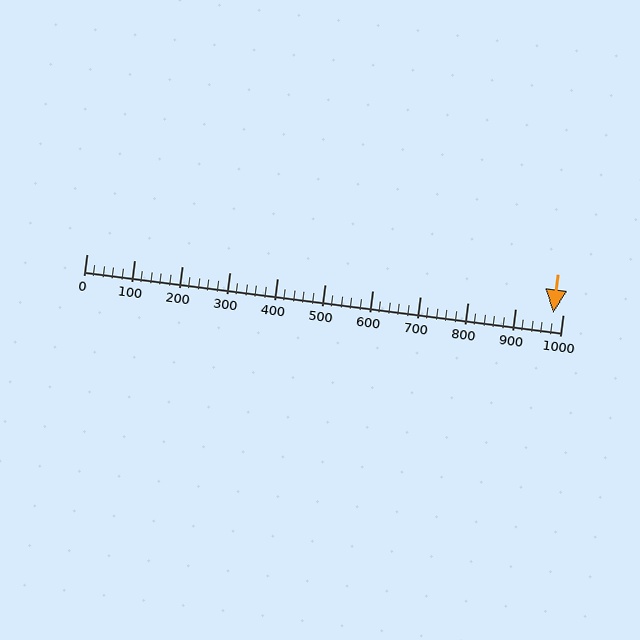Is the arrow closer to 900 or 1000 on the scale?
The arrow is closer to 1000.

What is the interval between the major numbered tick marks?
The major tick marks are spaced 100 units apart.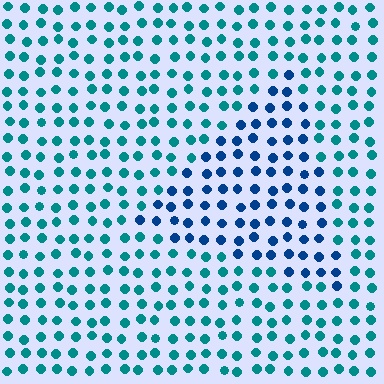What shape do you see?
I see a triangle.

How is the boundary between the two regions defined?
The boundary is defined purely by a slight shift in hue (about 34 degrees). Spacing, size, and orientation are identical on both sides.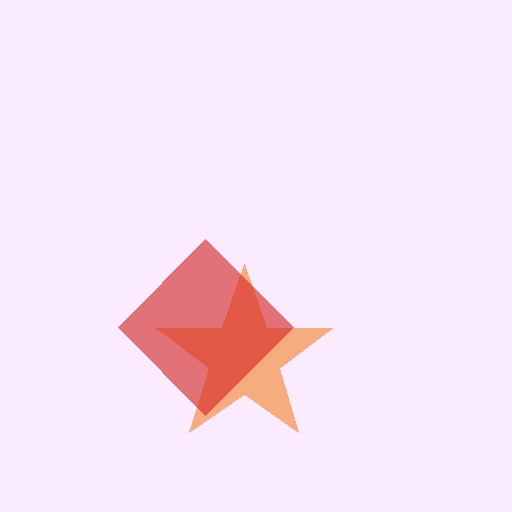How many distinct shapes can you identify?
There are 2 distinct shapes: an orange star, a red diamond.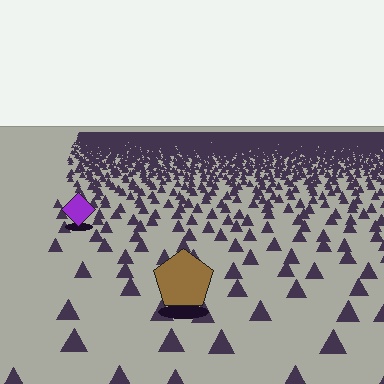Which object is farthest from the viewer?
The purple diamond is farthest from the viewer. It appears smaller and the ground texture around it is denser.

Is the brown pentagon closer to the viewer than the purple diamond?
Yes. The brown pentagon is closer — you can tell from the texture gradient: the ground texture is coarser near it.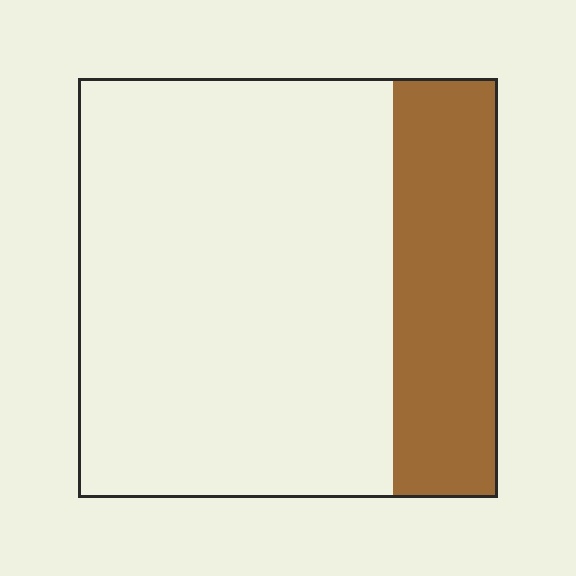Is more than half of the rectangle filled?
No.